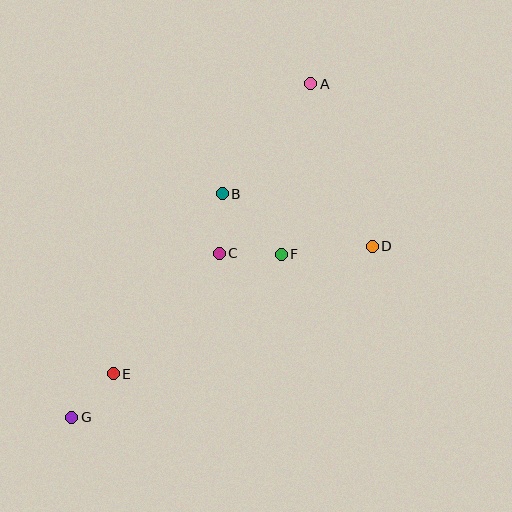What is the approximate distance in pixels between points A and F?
The distance between A and F is approximately 173 pixels.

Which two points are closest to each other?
Points B and C are closest to each other.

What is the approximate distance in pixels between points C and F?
The distance between C and F is approximately 62 pixels.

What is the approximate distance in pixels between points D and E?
The distance between D and E is approximately 289 pixels.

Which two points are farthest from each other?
Points A and G are farthest from each other.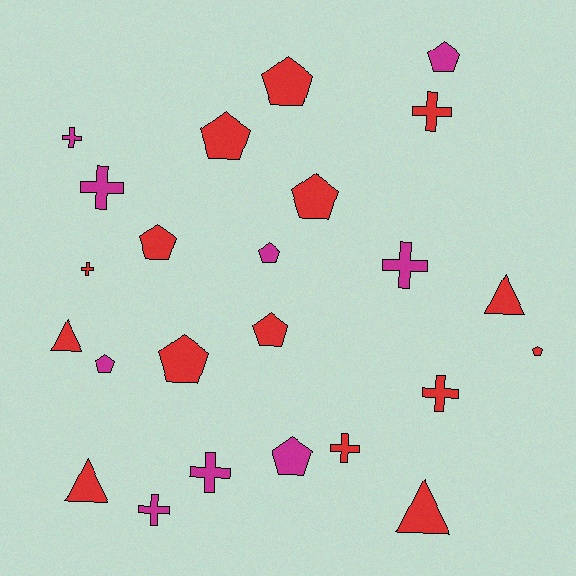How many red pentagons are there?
There are 7 red pentagons.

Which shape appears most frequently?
Pentagon, with 11 objects.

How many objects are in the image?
There are 24 objects.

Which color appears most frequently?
Red, with 15 objects.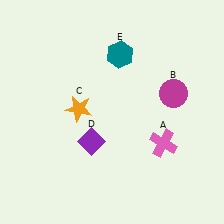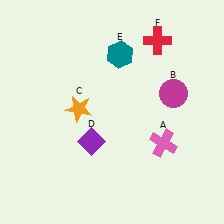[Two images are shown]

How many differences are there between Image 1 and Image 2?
There is 1 difference between the two images.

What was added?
A red cross (F) was added in Image 2.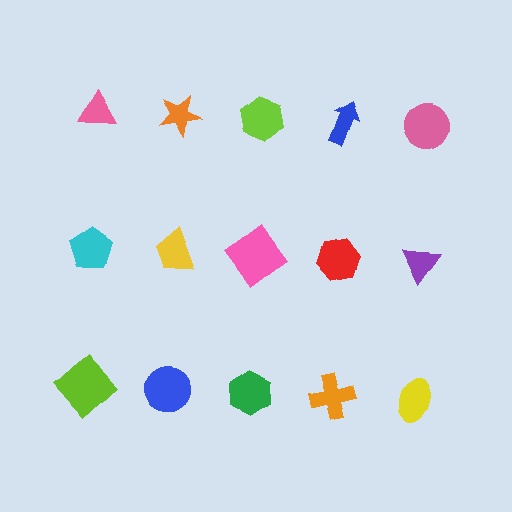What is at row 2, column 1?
A cyan pentagon.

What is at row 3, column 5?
A yellow ellipse.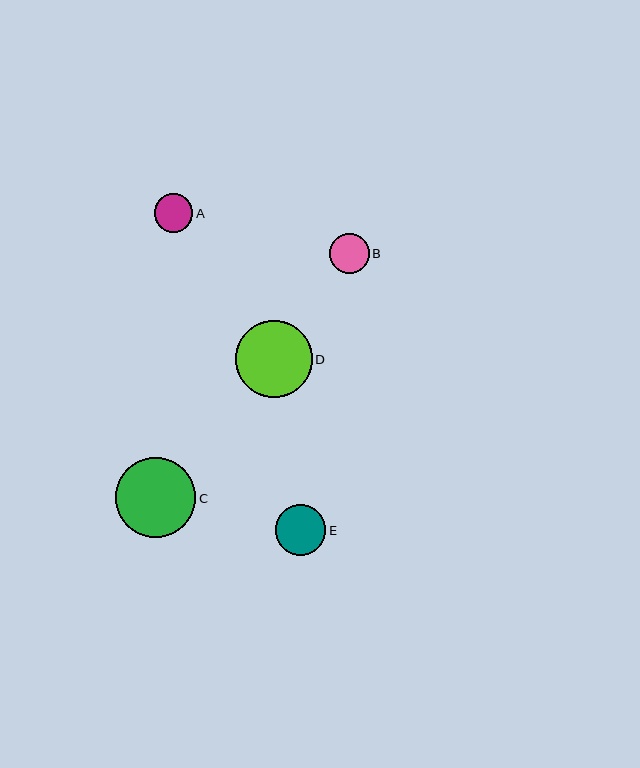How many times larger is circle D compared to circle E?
Circle D is approximately 1.5 times the size of circle E.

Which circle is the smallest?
Circle A is the smallest with a size of approximately 39 pixels.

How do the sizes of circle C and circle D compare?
Circle C and circle D are approximately the same size.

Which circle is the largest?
Circle C is the largest with a size of approximately 80 pixels.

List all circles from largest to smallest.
From largest to smallest: C, D, E, B, A.